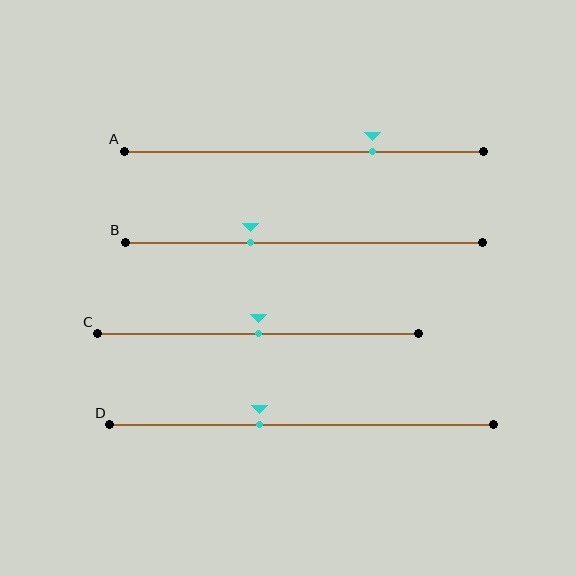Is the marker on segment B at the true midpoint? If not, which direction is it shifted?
No, the marker on segment B is shifted to the left by about 15% of the segment length.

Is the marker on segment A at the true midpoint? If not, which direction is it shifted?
No, the marker on segment A is shifted to the right by about 19% of the segment length.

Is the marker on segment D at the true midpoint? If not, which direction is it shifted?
No, the marker on segment D is shifted to the left by about 11% of the segment length.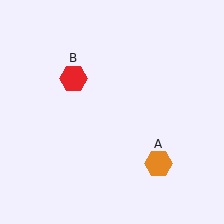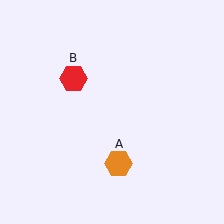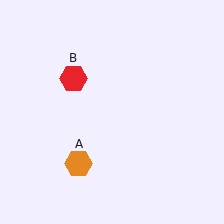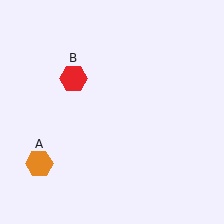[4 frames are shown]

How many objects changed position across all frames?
1 object changed position: orange hexagon (object A).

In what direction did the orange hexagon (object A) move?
The orange hexagon (object A) moved left.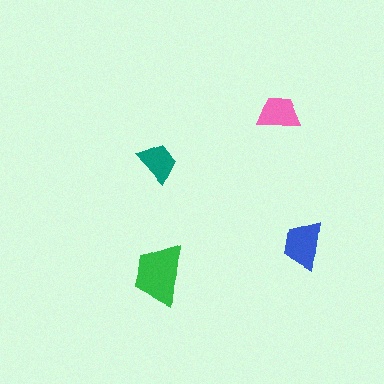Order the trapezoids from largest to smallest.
the green one, the blue one, the pink one, the teal one.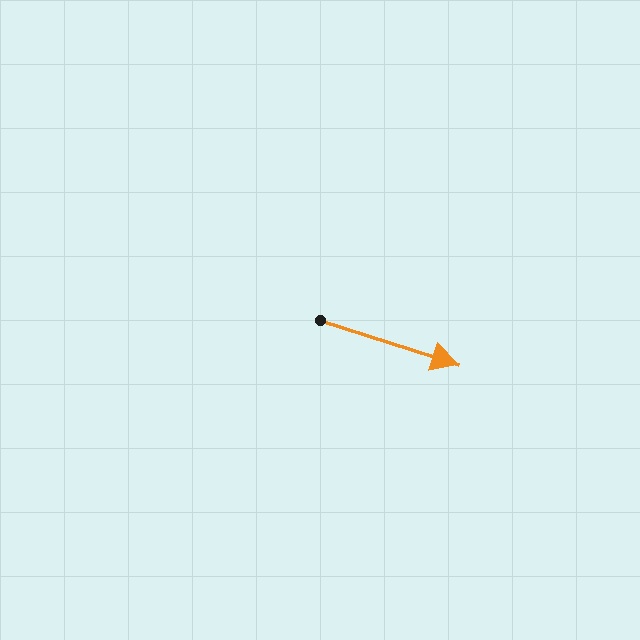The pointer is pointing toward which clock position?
Roughly 4 o'clock.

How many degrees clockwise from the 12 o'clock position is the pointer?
Approximately 108 degrees.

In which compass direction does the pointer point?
East.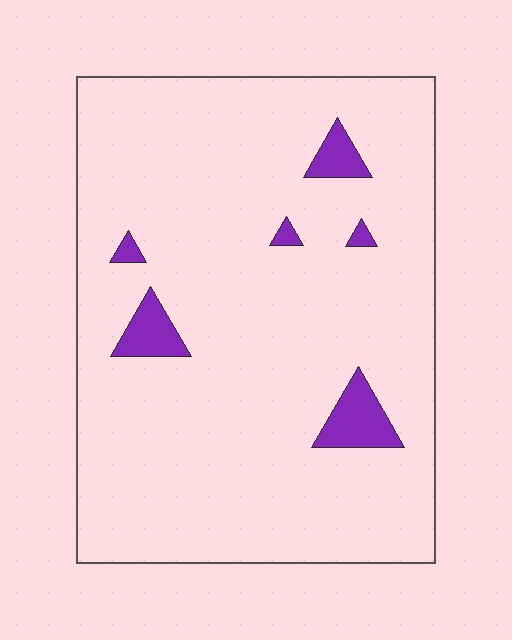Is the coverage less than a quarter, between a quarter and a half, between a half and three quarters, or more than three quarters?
Less than a quarter.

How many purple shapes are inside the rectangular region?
6.